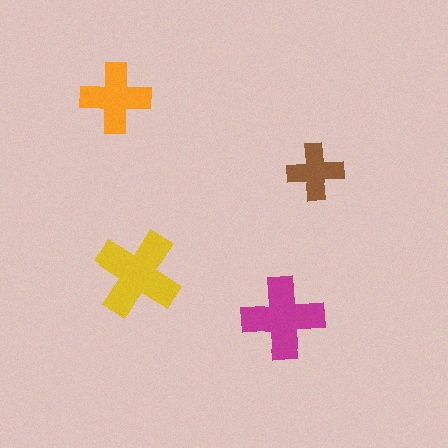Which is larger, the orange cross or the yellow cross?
The yellow one.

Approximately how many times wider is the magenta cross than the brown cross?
About 1.5 times wider.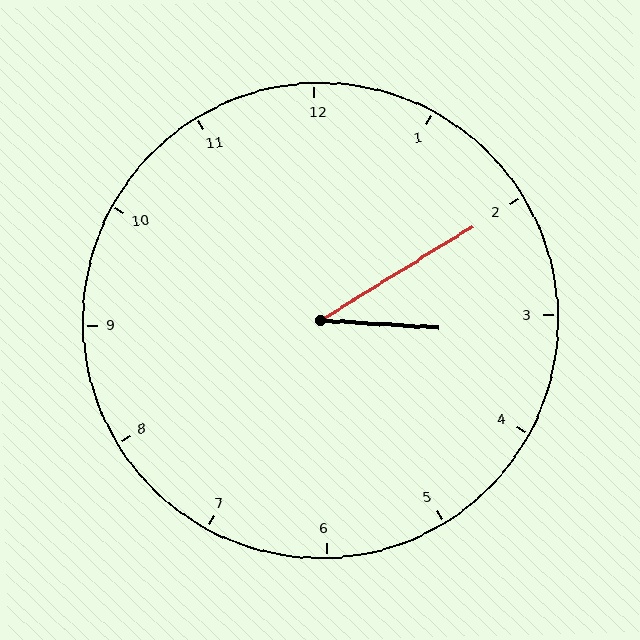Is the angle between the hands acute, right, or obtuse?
It is acute.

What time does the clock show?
3:10.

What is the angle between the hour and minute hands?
Approximately 35 degrees.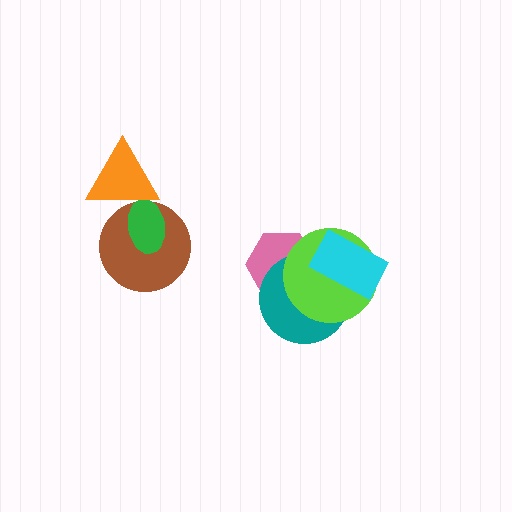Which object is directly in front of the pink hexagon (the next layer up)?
The teal circle is directly in front of the pink hexagon.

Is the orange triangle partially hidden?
No, no other shape covers it.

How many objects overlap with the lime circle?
3 objects overlap with the lime circle.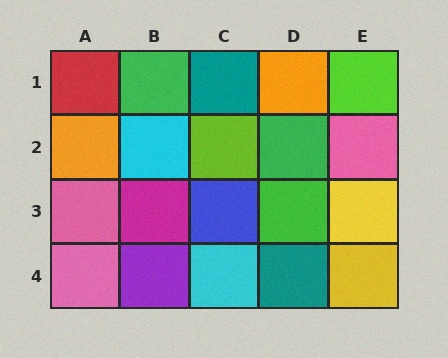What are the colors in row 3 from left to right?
Pink, magenta, blue, green, yellow.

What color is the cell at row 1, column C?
Teal.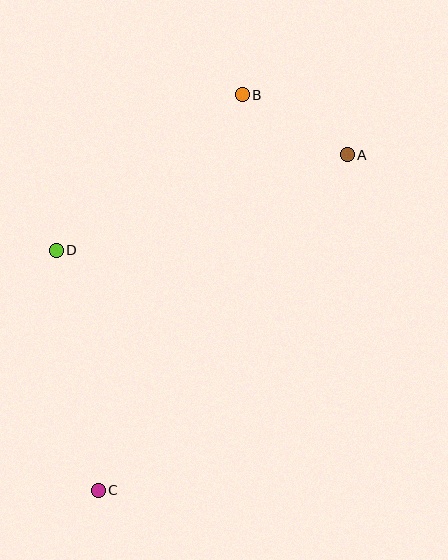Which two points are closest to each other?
Points A and B are closest to each other.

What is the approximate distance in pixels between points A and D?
The distance between A and D is approximately 306 pixels.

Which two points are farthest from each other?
Points B and C are farthest from each other.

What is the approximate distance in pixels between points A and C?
The distance between A and C is approximately 418 pixels.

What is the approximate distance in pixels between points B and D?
The distance between B and D is approximately 242 pixels.